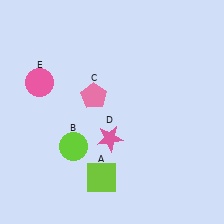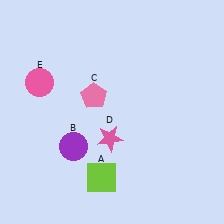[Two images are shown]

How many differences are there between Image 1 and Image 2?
There is 1 difference between the two images.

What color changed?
The circle (B) changed from lime in Image 1 to purple in Image 2.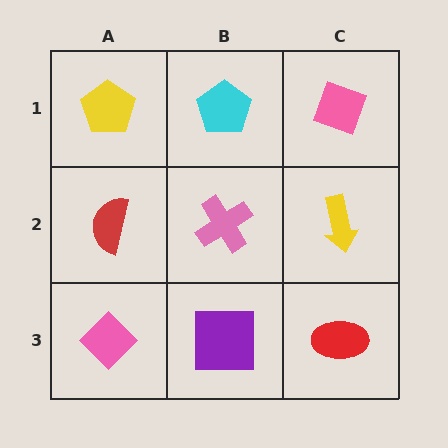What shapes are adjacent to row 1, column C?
A yellow arrow (row 2, column C), a cyan pentagon (row 1, column B).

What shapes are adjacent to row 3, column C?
A yellow arrow (row 2, column C), a purple square (row 3, column B).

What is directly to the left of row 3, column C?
A purple square.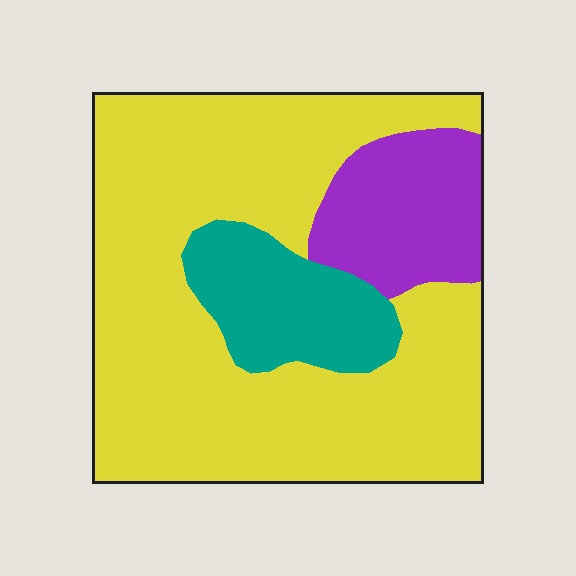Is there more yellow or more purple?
Yellow.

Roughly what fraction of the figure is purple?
Purple covers 15% of the figure.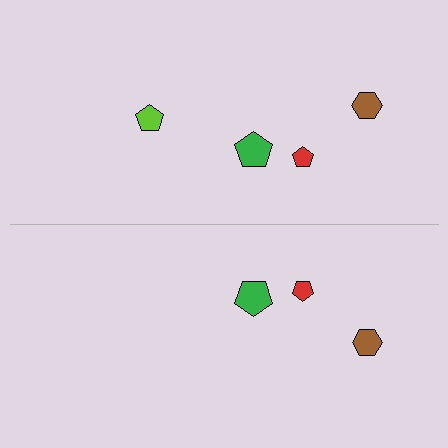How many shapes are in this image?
There are 7 shapes in this image.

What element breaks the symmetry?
A lime pentagon is missing from the bottom side.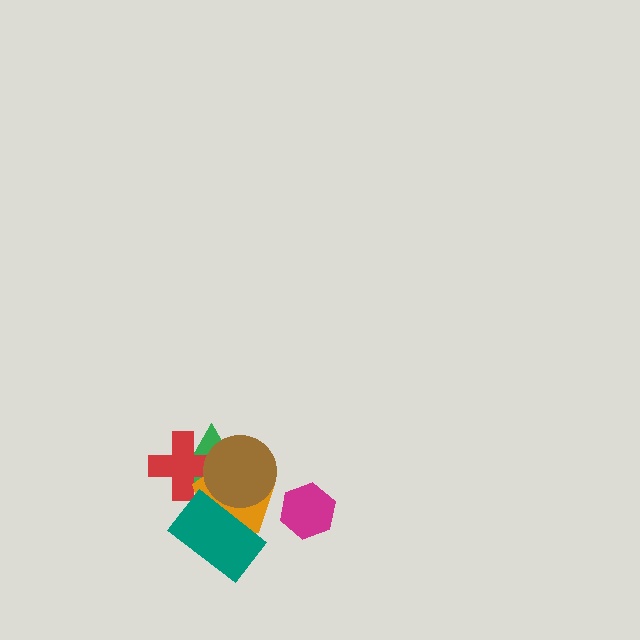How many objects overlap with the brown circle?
4 objects overlap with the brown circle.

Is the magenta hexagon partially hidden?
No, no other shape covers it.